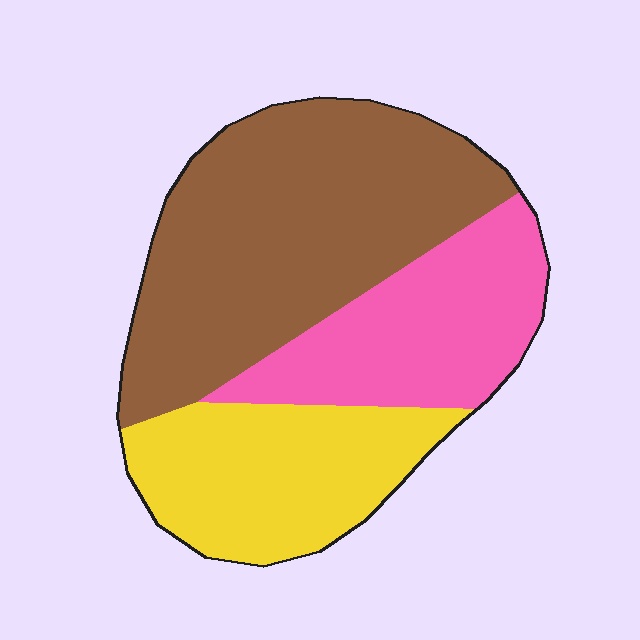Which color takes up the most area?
Brown, at roughly 50%.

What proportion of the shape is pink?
Pink takes up about one quarter (1/4) of the shape.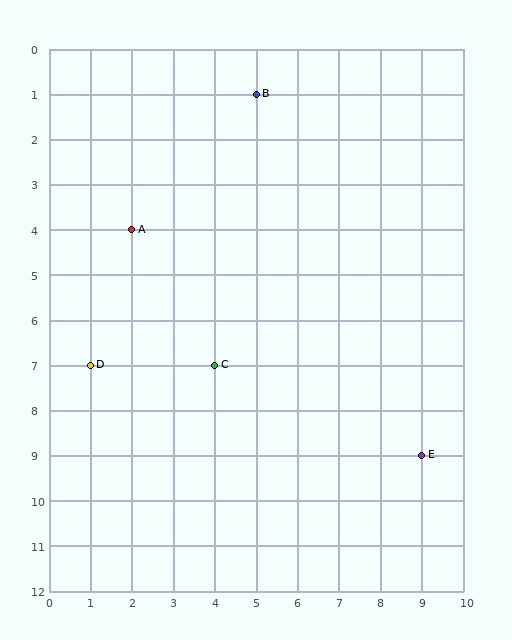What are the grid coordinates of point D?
Point D is at grid coordinates (1, 7).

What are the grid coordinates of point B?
Point B is at grid coordinates (5, 1).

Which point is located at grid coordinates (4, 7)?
Point C is at (4, 7).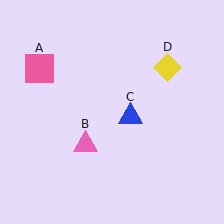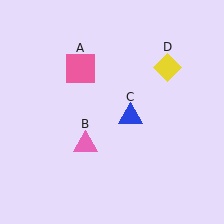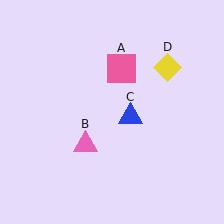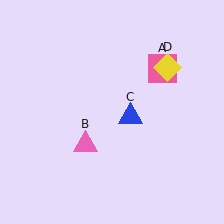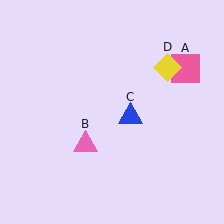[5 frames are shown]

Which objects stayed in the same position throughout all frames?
Pink triangle (object B) and blue triangle (object C) and yellow diamond (object D) remained stationary.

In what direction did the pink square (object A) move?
The pink square (object A) moved right.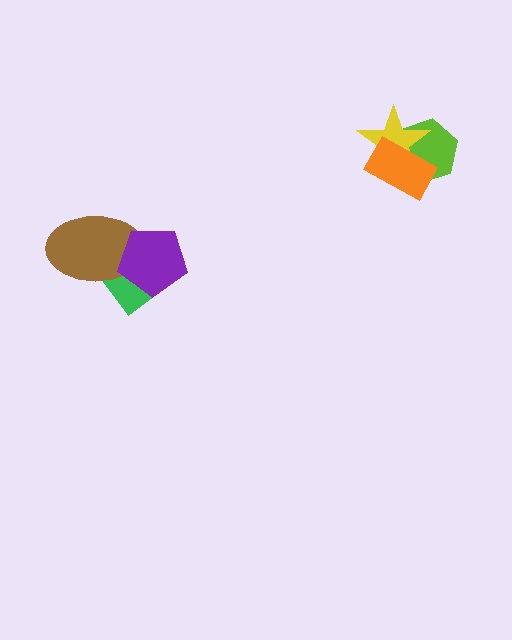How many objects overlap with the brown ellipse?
2 objects overlap with the brown ellipse.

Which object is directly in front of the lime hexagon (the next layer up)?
The yellow star is directly in front of the lime hexagon.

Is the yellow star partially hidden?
Yes, it is partially covered by another shape.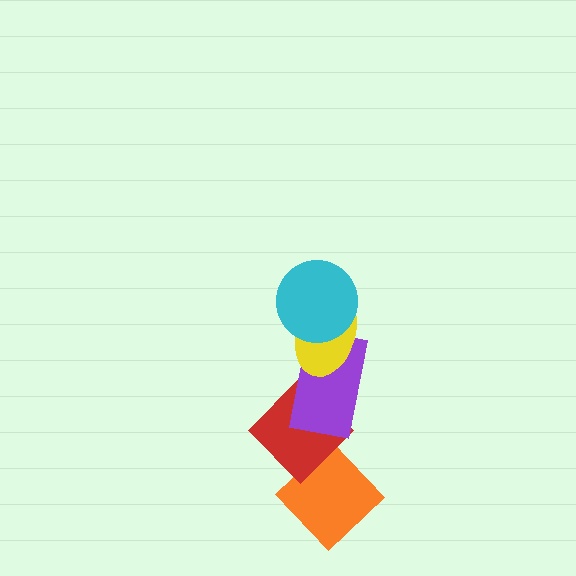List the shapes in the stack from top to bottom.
From top to bottom: the cyan circle, the yellow ellipse, the purple rectangle, the red diamond, the orange diamond.